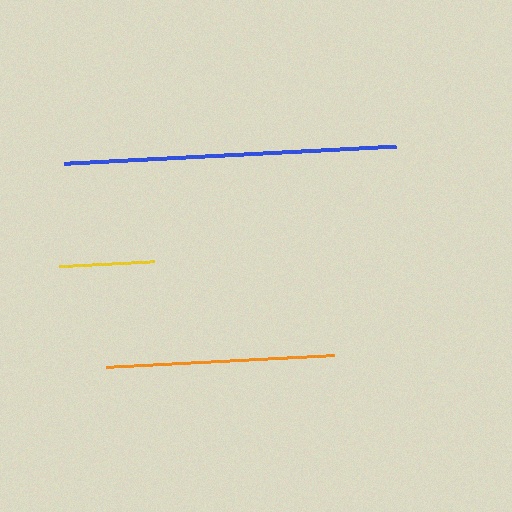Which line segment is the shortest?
The yellow line is the shortest at approximately 95 pixels.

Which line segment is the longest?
The blue line is the longest at approximately 332 pixels.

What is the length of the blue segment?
The blue segment is approximately 332 pixels long.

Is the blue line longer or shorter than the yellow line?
The blue line is longer than the yellow line.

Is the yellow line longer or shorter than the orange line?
The orange line is longer than the yellow line.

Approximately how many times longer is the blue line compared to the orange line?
The blue line is approximately 1.5 times the length of the orange line.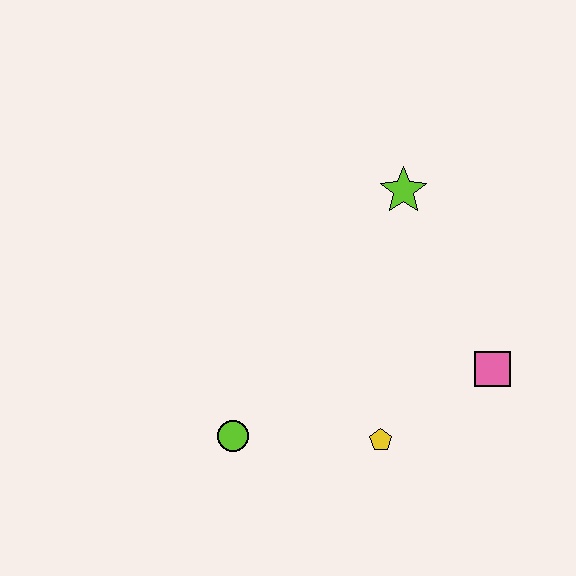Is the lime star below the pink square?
No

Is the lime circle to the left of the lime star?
Yes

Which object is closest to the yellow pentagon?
The pink square is closest to the yellow pentagon.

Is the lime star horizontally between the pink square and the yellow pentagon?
Yes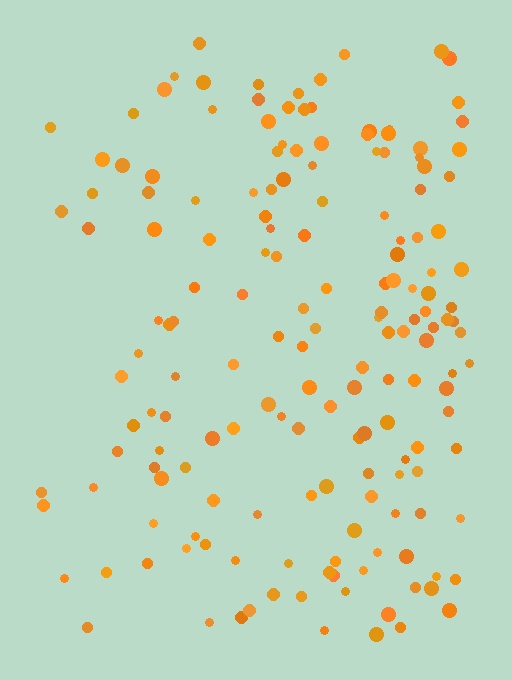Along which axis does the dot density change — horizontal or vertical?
Horizontal.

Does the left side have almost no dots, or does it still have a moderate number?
Still a moderate number, just noticeably fewer than the right.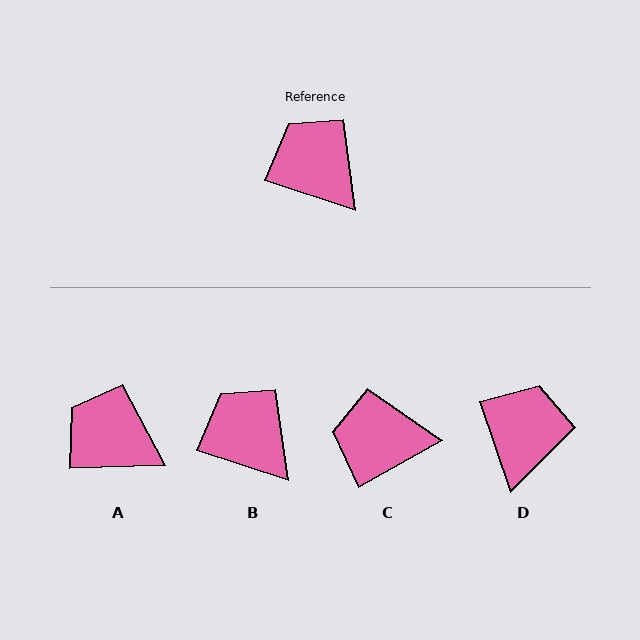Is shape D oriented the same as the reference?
No, it is off by about 53 degrees.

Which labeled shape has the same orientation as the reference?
B.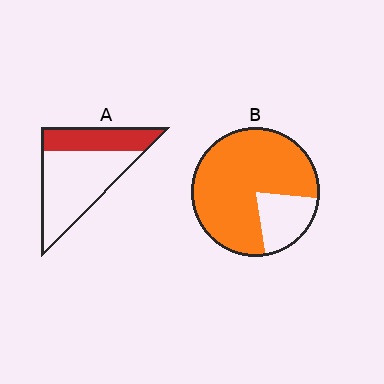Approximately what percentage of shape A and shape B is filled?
A is approximately 35% and B is approximately 80%.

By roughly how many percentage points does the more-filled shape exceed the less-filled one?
By roughly 45 percentage points (B over A).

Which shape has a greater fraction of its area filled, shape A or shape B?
Shape B.